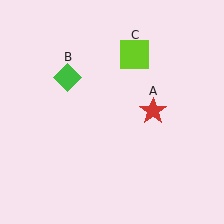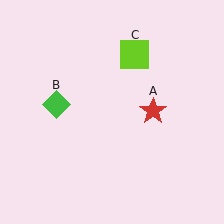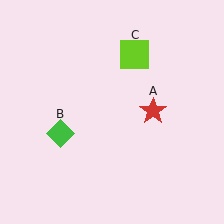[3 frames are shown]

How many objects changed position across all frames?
1 object changed position: green diamond (object B).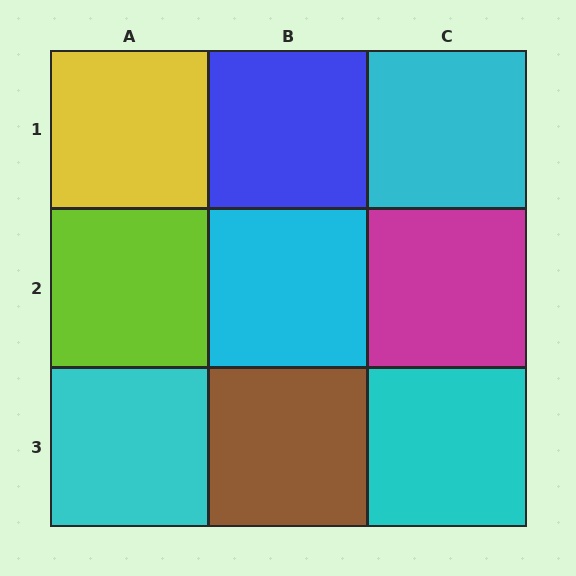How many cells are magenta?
1 cell is magenta.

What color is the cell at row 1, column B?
Blue.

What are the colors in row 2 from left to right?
Lime, cyan, magenta.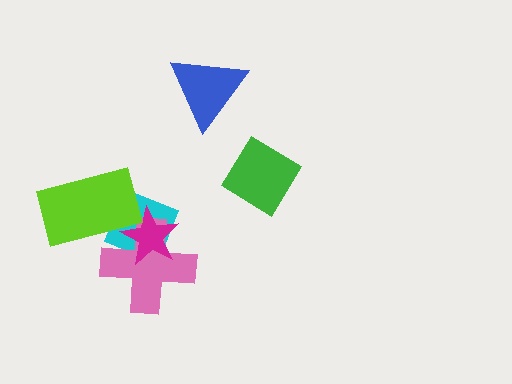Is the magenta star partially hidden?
Yes, it is partially covered by another shape.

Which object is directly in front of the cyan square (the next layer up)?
The pink cross is directly in front of the cyan square.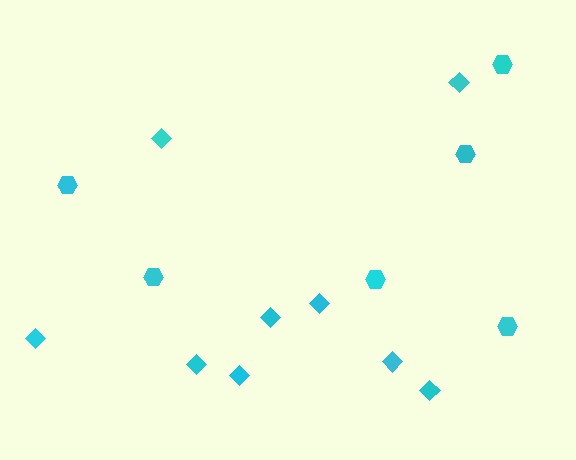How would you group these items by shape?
There are 2 groups: one group of diamonds (9) and one group of hexagons (6).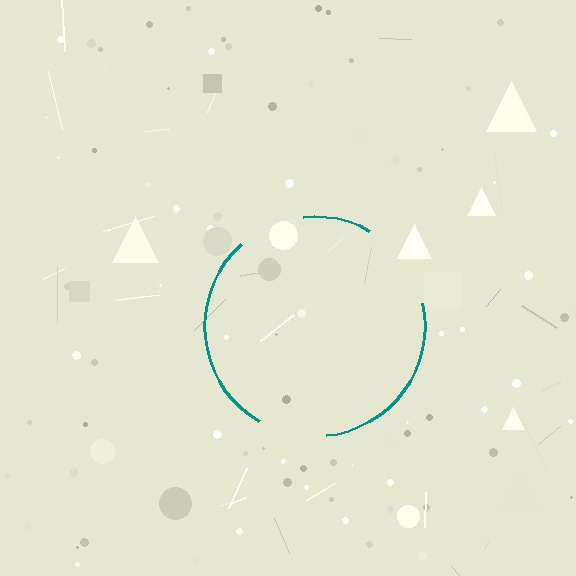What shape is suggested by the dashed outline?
The dashed outline suggests a circle.